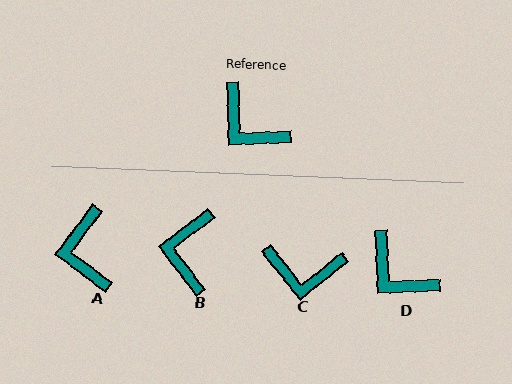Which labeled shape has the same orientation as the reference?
D.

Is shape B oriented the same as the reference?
No, it is off by about 54 degrees.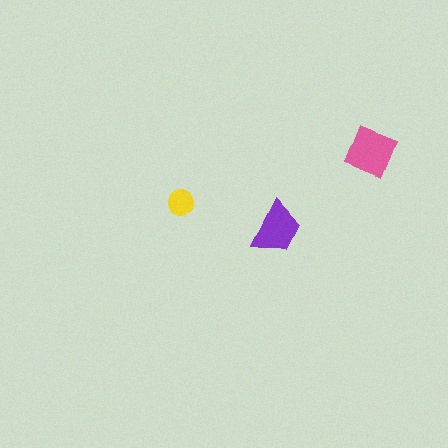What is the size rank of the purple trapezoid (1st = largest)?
2nd.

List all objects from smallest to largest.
The yellow circle, the purple trapezoid, the pink diamond.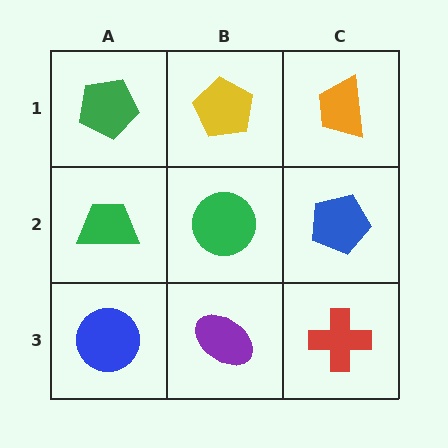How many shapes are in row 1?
3 shapes.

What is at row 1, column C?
An orange trapezoid.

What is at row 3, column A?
A blue circle.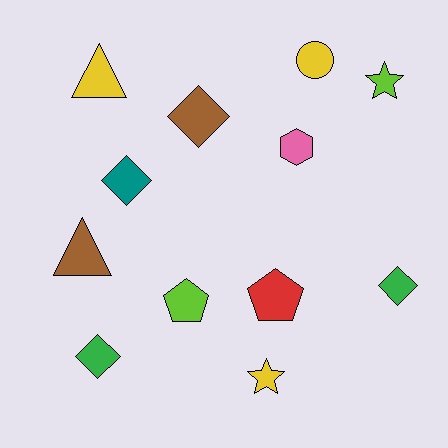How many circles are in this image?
There is 1 circle.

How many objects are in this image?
There are 12 objects.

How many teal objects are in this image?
There is 1 teal object.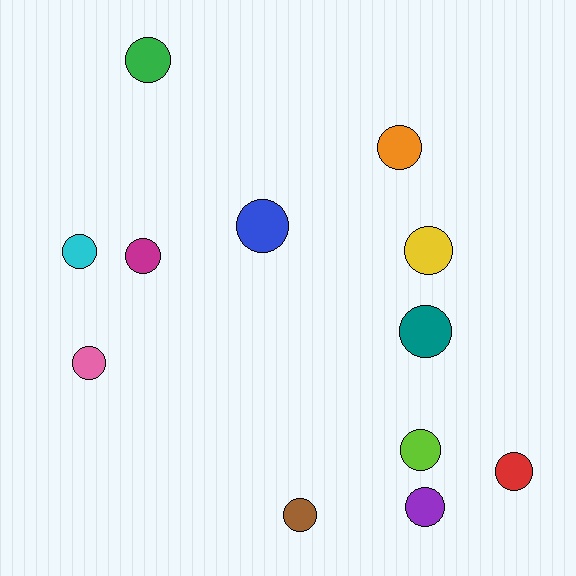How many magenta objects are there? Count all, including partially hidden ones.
There is 1 magenta object.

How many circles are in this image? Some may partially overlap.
There are 12 circles.